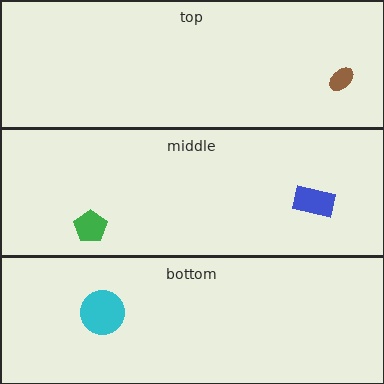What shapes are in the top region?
The brown ellipse.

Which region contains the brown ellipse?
The top region.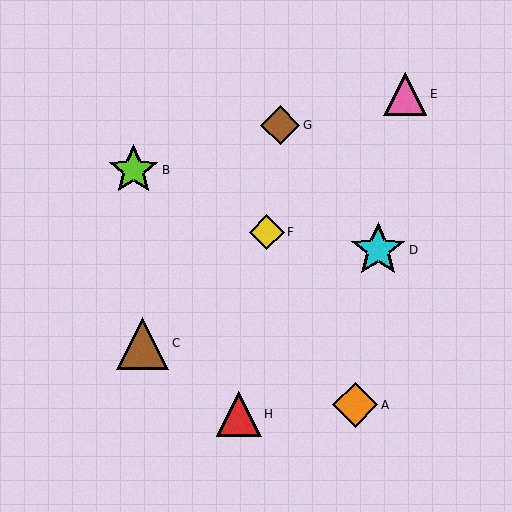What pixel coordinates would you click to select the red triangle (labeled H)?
Click at (239, 414) to select the red triangle H.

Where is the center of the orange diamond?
The center of the orange diamond is at (355, 405).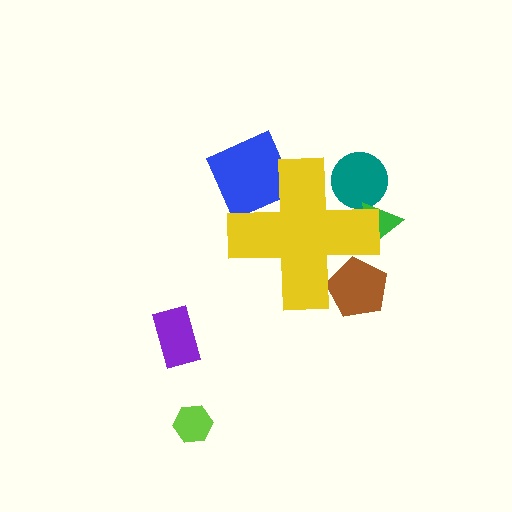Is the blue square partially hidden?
Yes, the blue square is partially hidden behind the yellow cross.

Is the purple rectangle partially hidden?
No, the purple rectangle is fully visible.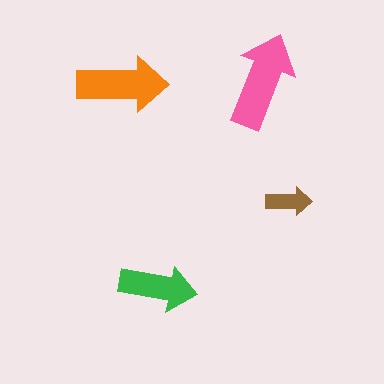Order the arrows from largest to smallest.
the pink one, the orange one, the green one, the brown one.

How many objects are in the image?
There are 4 objects in the image.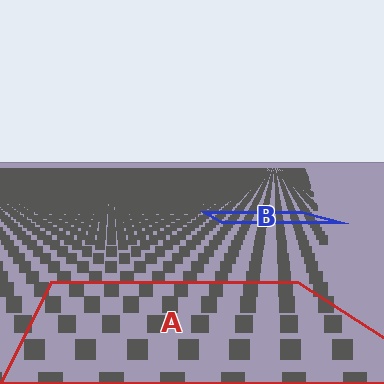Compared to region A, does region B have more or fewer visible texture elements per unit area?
Region B has more texture elements per unit area — they are packed more densely because it is farther away.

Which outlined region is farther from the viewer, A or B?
Region B is farther from the viewer — the texture elements inside it appear smaller and more densely packed.